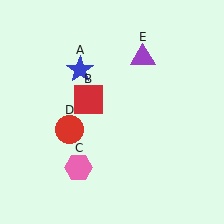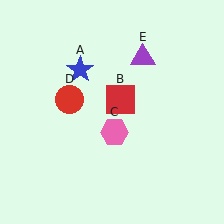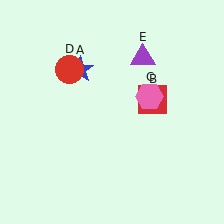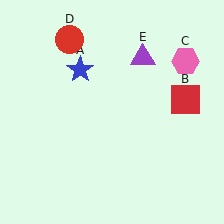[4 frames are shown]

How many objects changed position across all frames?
3 objects changed position: red square (object B), pink hexagon (object C), red circle (object D).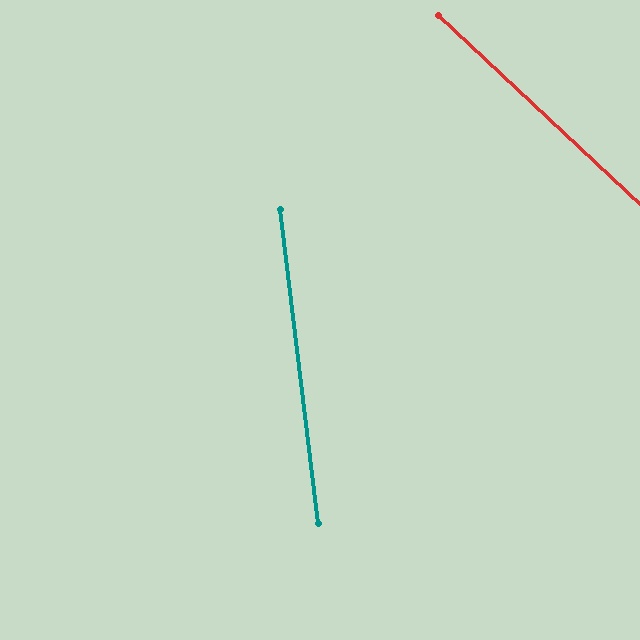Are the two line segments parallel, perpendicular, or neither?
Neither parallel nor perpendicular — they differ by about 40°.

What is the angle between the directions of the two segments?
Approximately 40 degrees.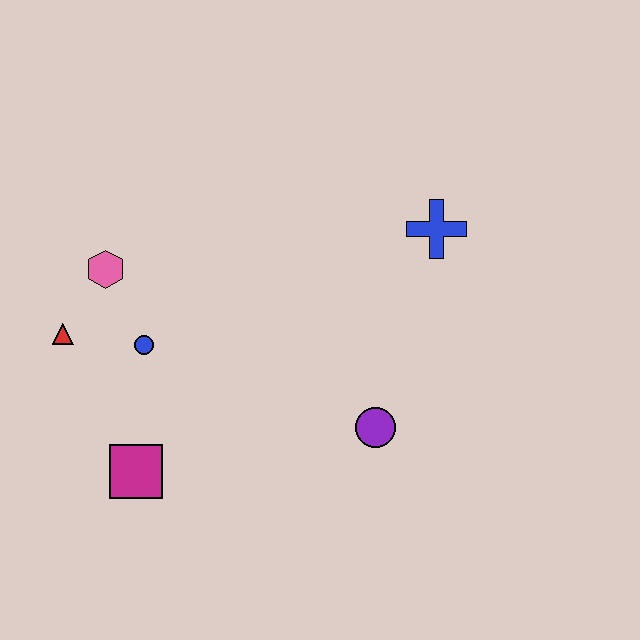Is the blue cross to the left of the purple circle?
No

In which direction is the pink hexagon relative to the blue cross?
The pink hexagon is to the left of the blue cross.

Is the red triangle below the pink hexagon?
Yes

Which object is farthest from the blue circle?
The blue cross is farthest from the blue circle.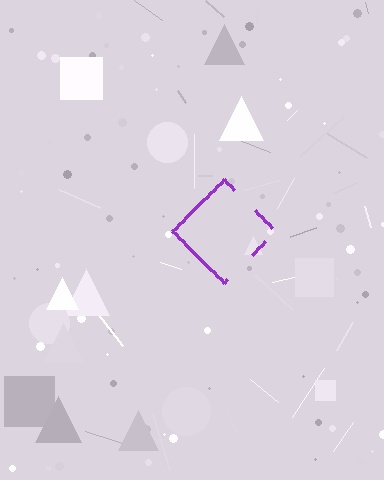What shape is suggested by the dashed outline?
The dashed outline suggests a diamond.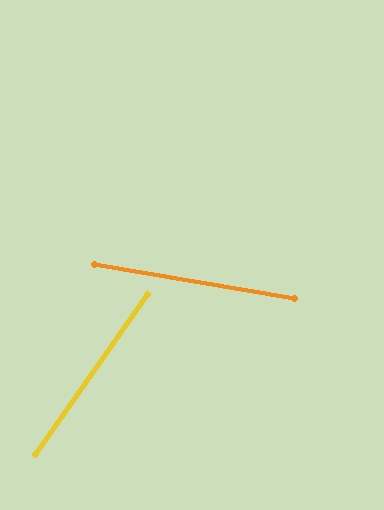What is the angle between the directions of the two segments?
Approximately 65 degrees.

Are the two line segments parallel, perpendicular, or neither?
Neither parallel nor perpendicular — they differ by about 65°.